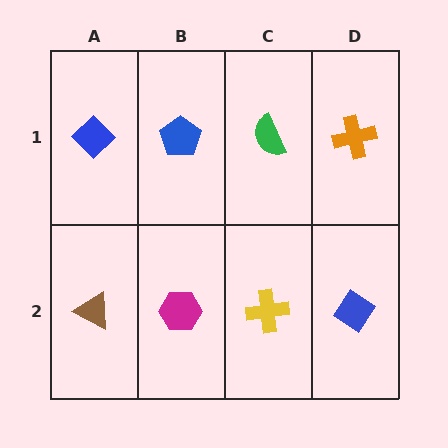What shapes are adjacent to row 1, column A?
A brown triangle (row 2, column A), a blue pentagon (row 1, column B).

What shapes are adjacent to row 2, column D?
An orange cross (row 1, column D), a yellow cross (row 2, column C).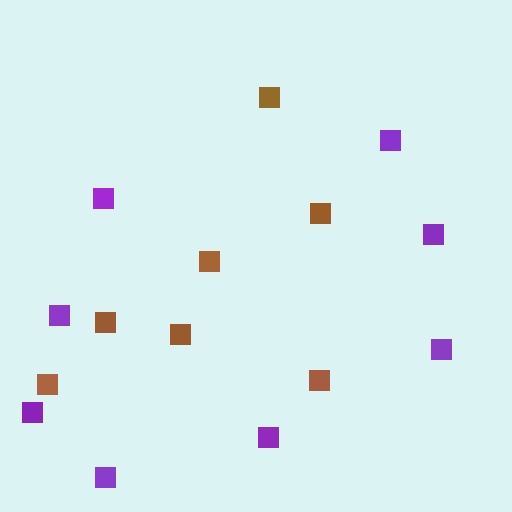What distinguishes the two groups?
There are 2 groups: one group of brown squares (7) and one group of purple squares (8).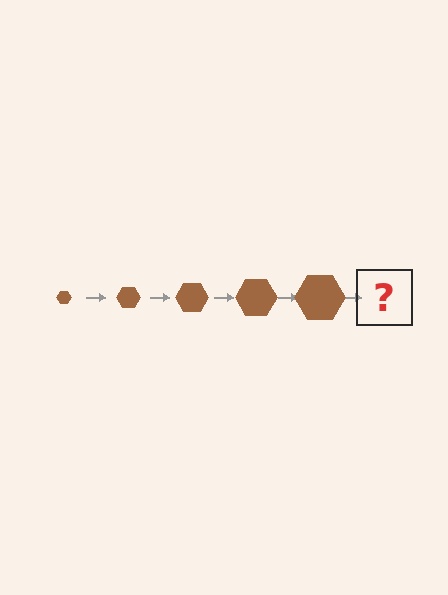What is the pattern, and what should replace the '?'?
The pattern is that the hexagon gets progressively larger each step. The '?' should be a brown hexagon, larger than the previous one.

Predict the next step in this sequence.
The next step is a brown hexagon, larger than the previous one.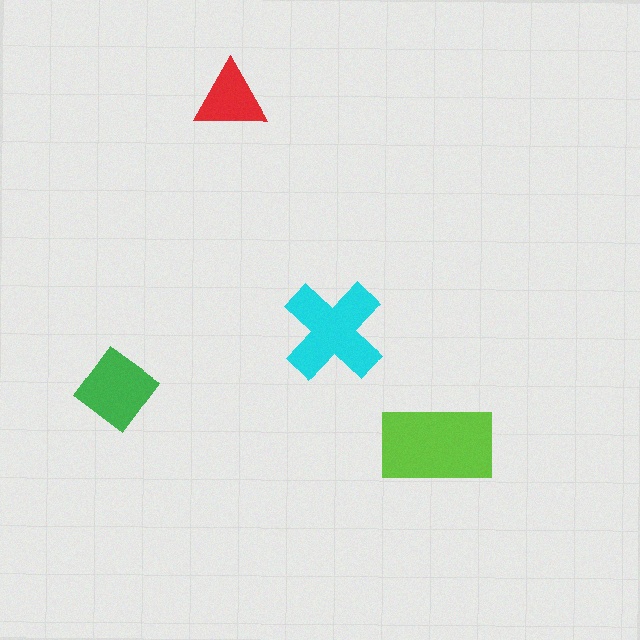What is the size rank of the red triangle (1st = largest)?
4th.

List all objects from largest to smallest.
The lime rectangle, the cyan cross, the green diamond, the red triangle.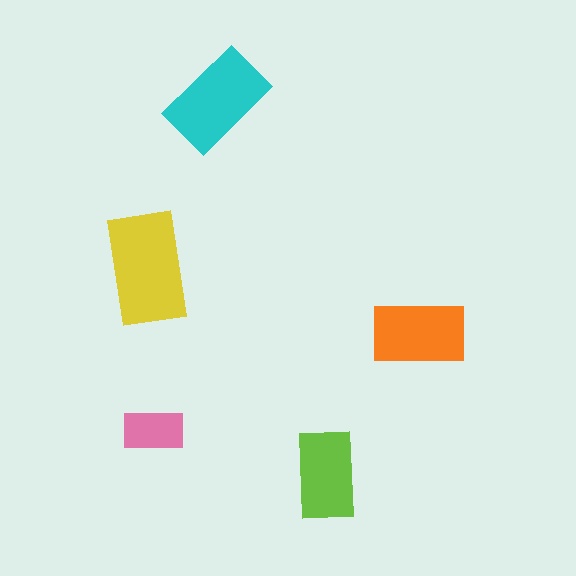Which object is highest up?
The cyan rectangle is topmost.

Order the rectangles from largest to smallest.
the yellow one, the cyan one, the orange one, the lime one, the pink one.